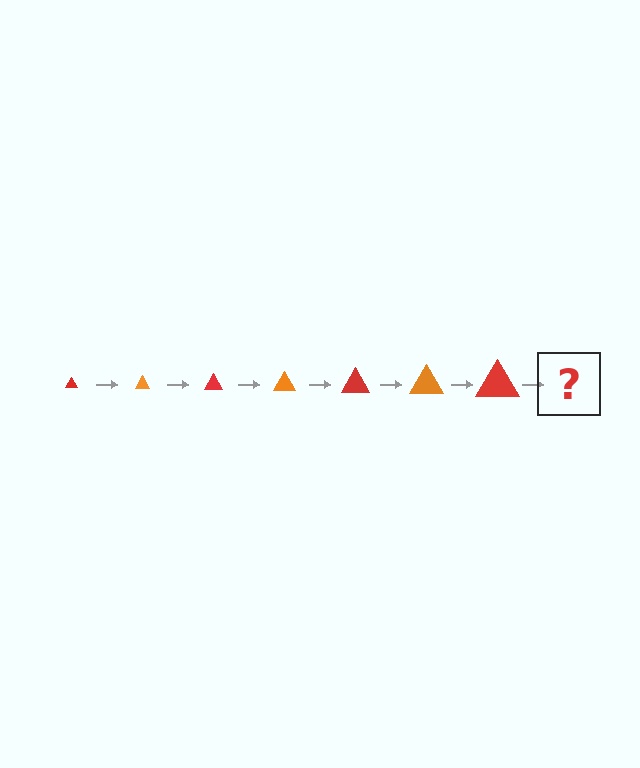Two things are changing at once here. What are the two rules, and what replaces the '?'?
The two rules are that the triangle grows larger each step and the color cycles through red and orange. The '?' should be an orange triangle, larger than the previous one.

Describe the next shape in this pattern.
It should be an orange triangle, larger than the previous one.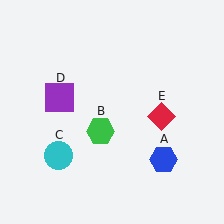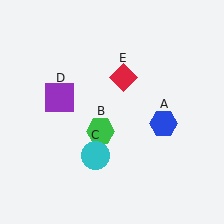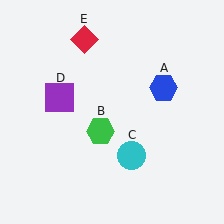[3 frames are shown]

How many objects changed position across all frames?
3 objects changed position: blue hexagon (object A), cyan circle (object C), red diamond (object E).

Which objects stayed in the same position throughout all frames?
Green hexagon (object B) and purple square (object D) remained stationary.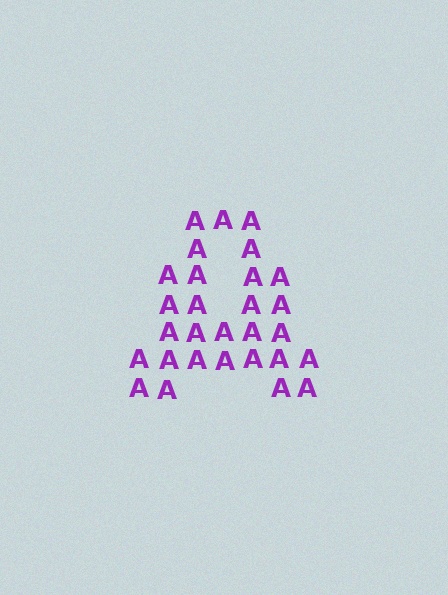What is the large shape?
The large shape is the letter A.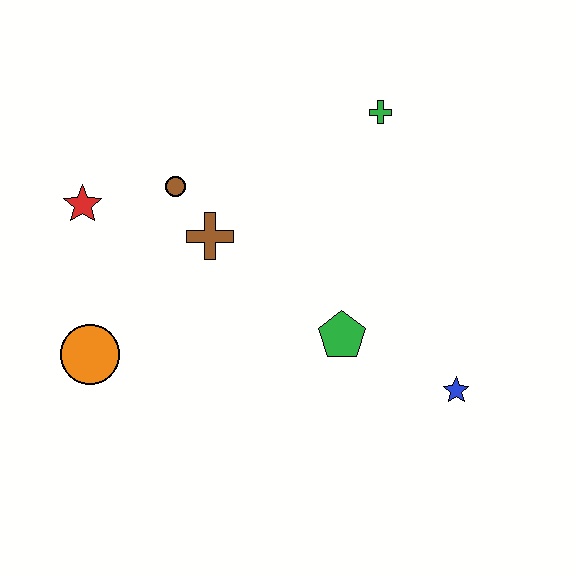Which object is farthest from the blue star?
The red star is farthest from the blue star.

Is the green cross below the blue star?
No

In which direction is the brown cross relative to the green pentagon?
The brown cross is to the left of the green pentagon.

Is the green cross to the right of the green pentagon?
Yes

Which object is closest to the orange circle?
The red star is closest to the orange circle.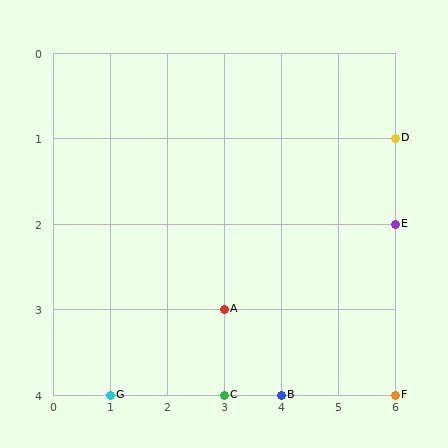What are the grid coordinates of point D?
Point D is at grid coordinates (6, 1).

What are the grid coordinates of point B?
Point B is at grid coordinates (4, 4).